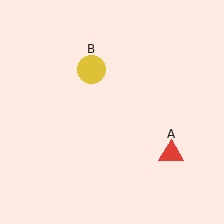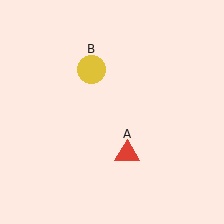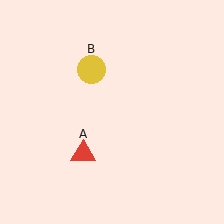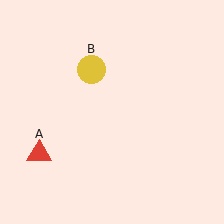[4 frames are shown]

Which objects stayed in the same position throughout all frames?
Yellow circle (object B) remained stationary.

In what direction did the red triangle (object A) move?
The red triangle (object A) moved left.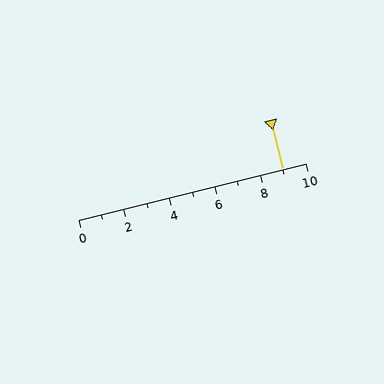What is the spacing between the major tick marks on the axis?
The major ticks are spaced 2 apart.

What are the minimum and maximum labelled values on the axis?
The axis runs from 0 to 10.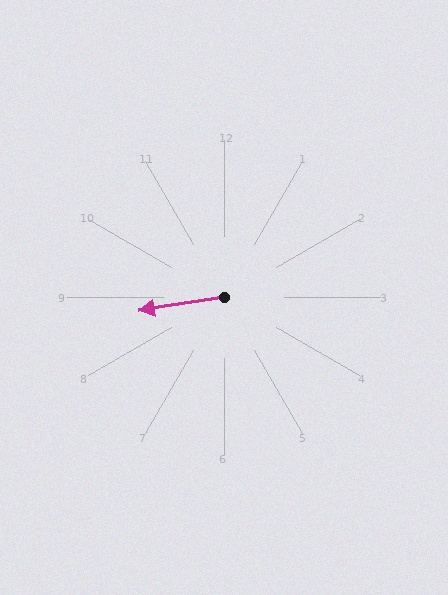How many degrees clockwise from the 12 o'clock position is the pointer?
Approximately 261 degrees.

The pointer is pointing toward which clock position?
Roughly 9 o'clock.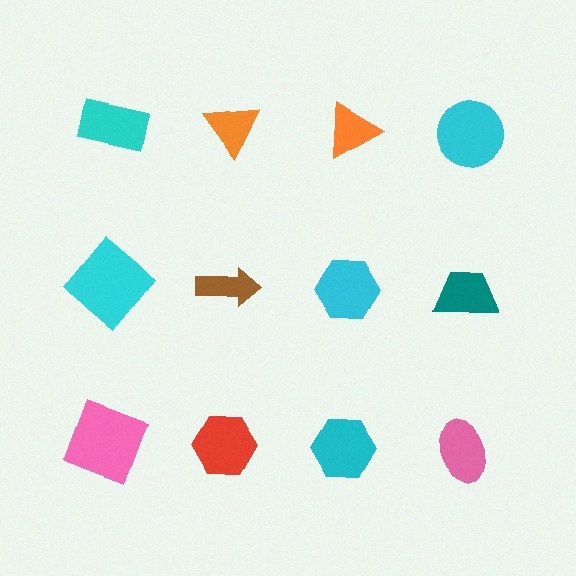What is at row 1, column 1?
A cyan rectangle.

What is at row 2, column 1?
A cyan diamond.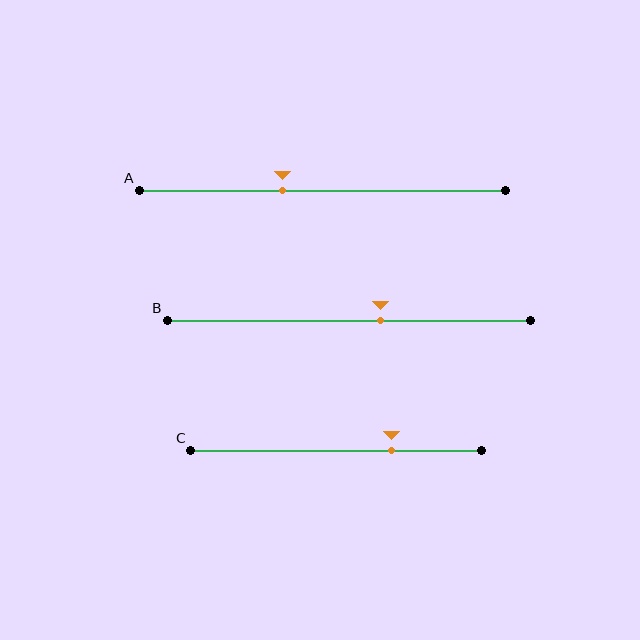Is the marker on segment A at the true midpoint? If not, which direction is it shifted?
No, the marker on segment A is shifted to the left by about 11% of the segment length.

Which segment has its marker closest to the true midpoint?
Segment B has its marker closest to the true midpoint.